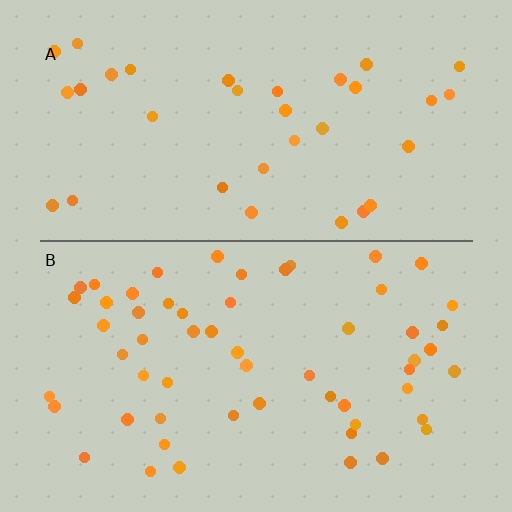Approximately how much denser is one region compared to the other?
Approximately 1.6× — region B over region A.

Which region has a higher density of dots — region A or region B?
B (the bottom).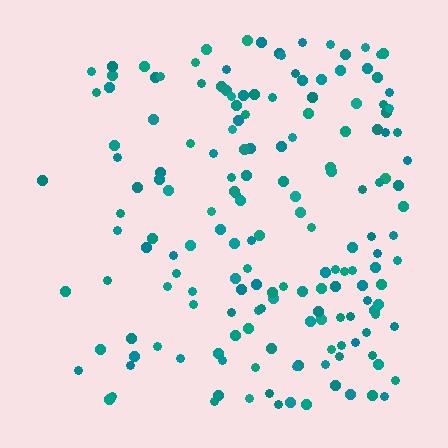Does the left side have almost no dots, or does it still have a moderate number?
Still a moderate number, just noticeably fewer than the right.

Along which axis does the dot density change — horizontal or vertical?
Horizontal.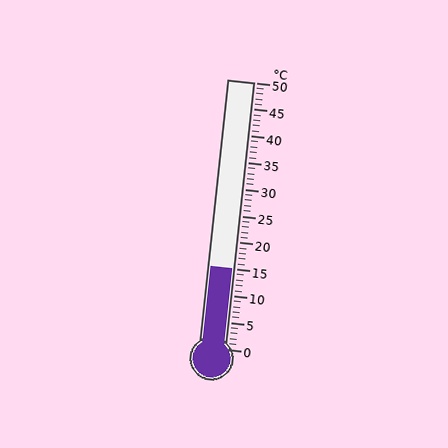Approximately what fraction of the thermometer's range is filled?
The thermometer is filled to approximately 30% of its range.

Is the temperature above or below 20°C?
The temperature is below 20°C.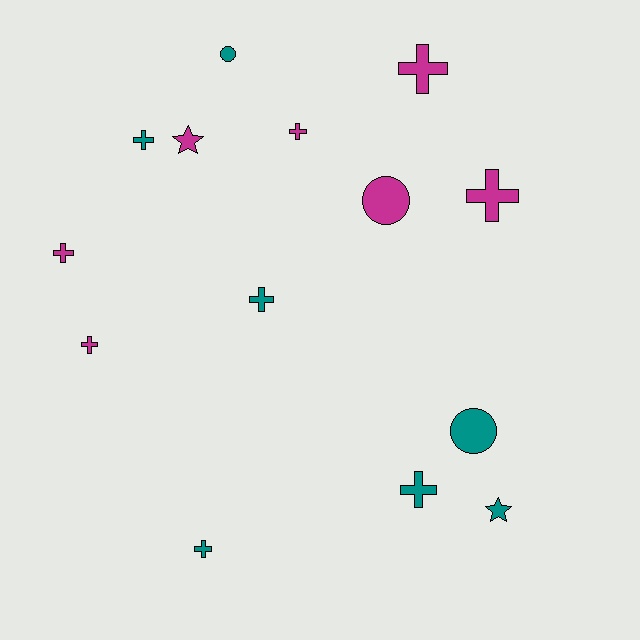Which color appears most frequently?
Magenta, with 7 objects.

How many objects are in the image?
There are 14 objects.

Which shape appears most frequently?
Cross, with 9 objects.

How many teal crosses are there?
There are 4 teal crosses.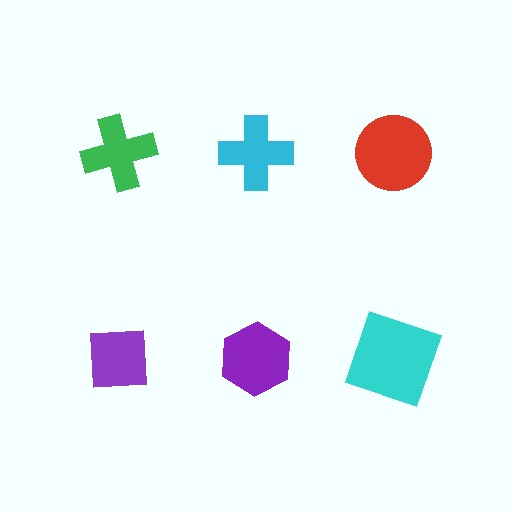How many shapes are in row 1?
3 shapes.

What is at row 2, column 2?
A purple hexagon.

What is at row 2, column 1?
A purple square.